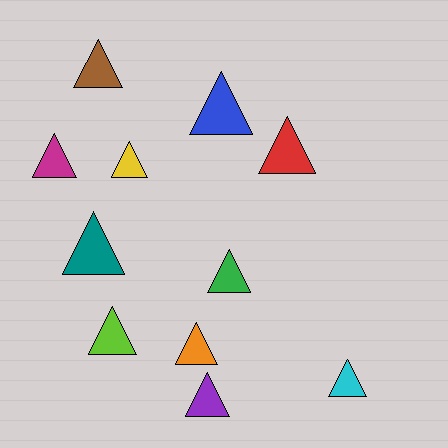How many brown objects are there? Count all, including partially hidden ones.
There is 1 brown object.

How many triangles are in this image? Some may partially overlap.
There are 11 triangles.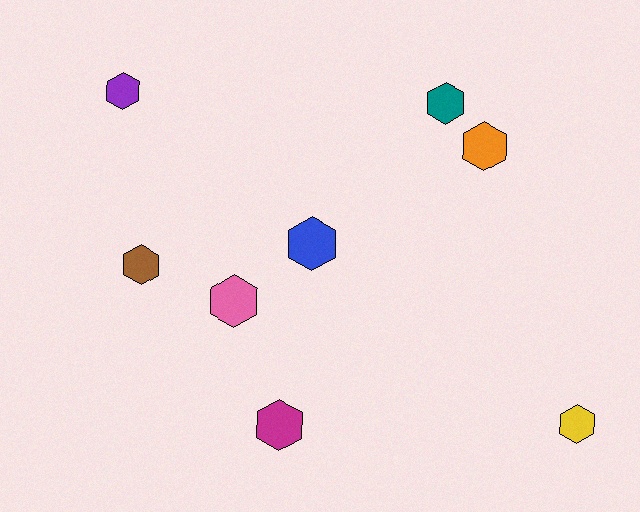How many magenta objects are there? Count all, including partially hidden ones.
There is 1 magenta object.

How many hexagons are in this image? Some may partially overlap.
There are 8 hexagons.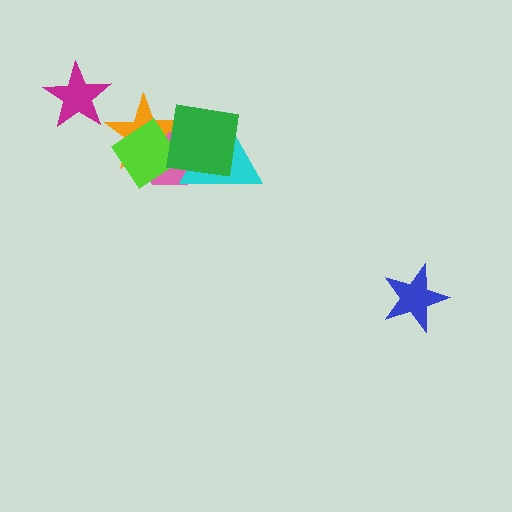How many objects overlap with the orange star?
3 objects overlap with the orange star.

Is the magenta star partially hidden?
No, no other shape covers it.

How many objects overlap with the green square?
4 objects overlap with the green square.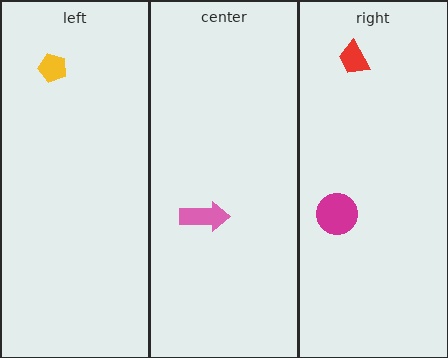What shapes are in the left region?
The yellow pentagon.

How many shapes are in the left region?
1.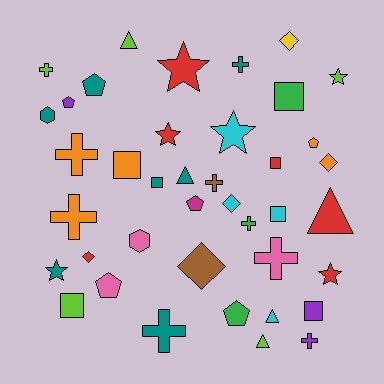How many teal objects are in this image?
There are 7 teal objects.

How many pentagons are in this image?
There are 6 pentagons.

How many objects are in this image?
There are 40 objects.